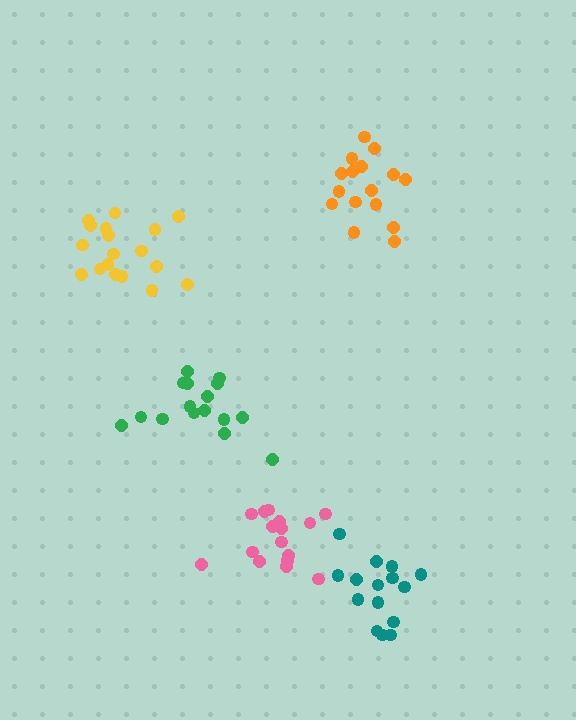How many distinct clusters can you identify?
There are 5 distinct clusters.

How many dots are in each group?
Group 1: 16 dots, Group 2: 15 dots, Group 3: 16 dots, Group 4: 16 dots, Group 5: 18 dots (81 total).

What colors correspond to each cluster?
The clusters are colored: orange, teal, pink, green, yellow.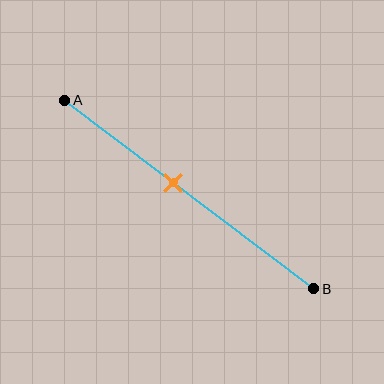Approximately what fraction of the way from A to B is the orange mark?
The orange mark is approximately 45% of the way from A to B.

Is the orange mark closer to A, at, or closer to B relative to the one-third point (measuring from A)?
The orange mark is closer to point B than the one-third point of segment AB.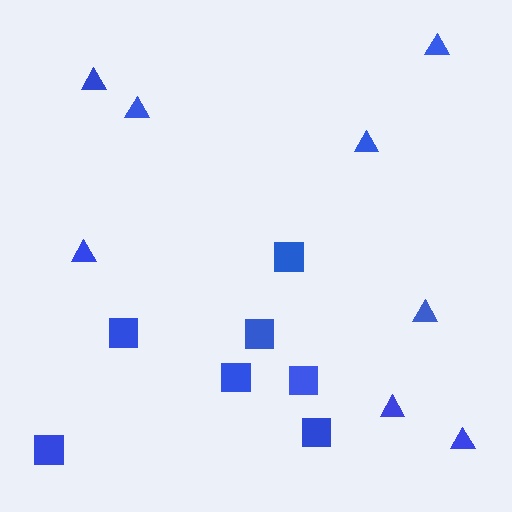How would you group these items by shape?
There are 2 groups: one group of squares (7) and one group of triangles (8).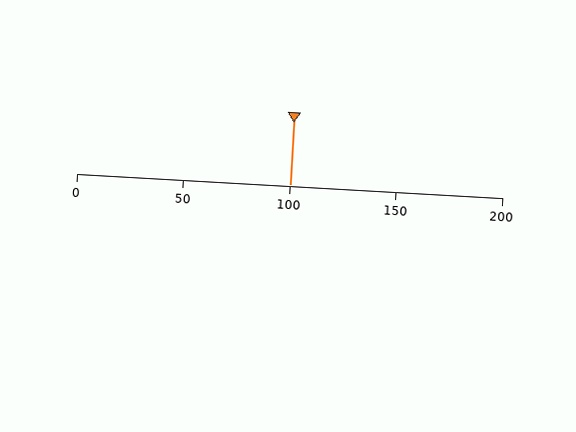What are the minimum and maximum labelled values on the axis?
The axis runs from 0 to 200.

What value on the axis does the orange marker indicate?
The marker indicates approximately 100.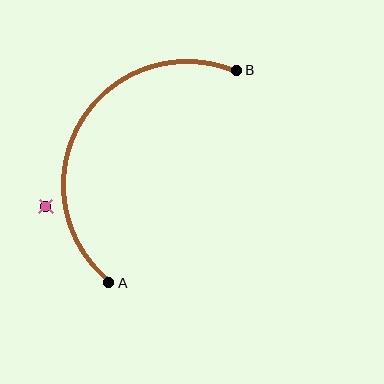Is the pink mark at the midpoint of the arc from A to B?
No — the pink mark does not lie on the arc at all. It sits slightly outside the curve.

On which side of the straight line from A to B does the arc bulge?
The arc bulges to the left of the straight line connecting A and B.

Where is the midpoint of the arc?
The arc midpoint is the point on the curve farthest from the straight line joining A and B. It sits to the left of that line.